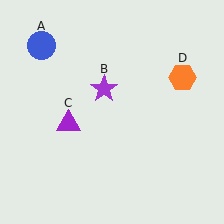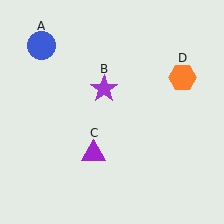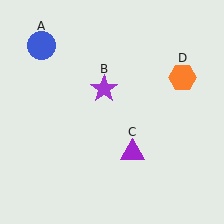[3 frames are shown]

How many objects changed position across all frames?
1 object changed position: purple triangle (object C).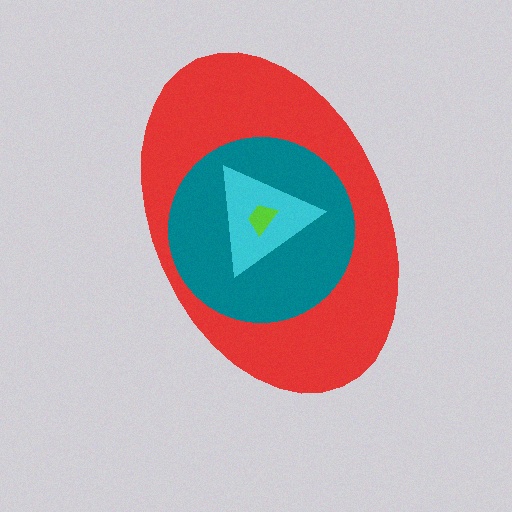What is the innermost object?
The lime trapezoid.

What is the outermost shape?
The red ellipse.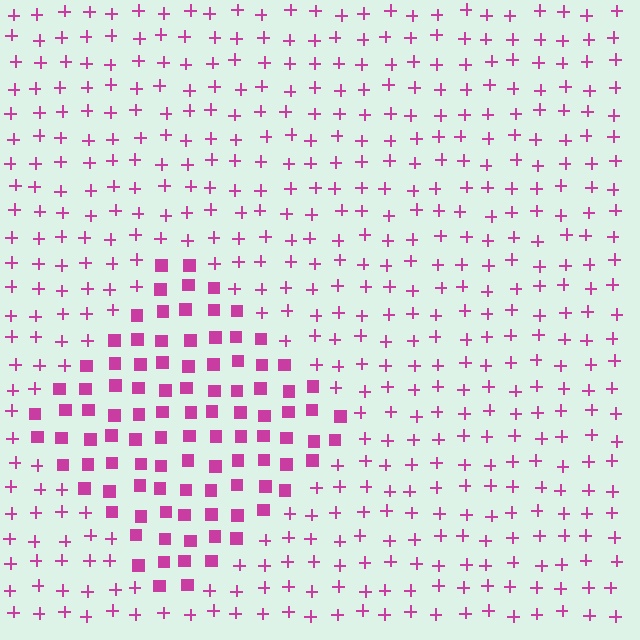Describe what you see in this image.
The image is filled with small magenta elements arranged in a uniform grid. A diamond-shaped region contains squares, while the surrounding area contains plus signs. The boundary is defined purely by the change in element shape.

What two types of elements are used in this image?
The image uses squares inside the diamond region and plus signs outside it.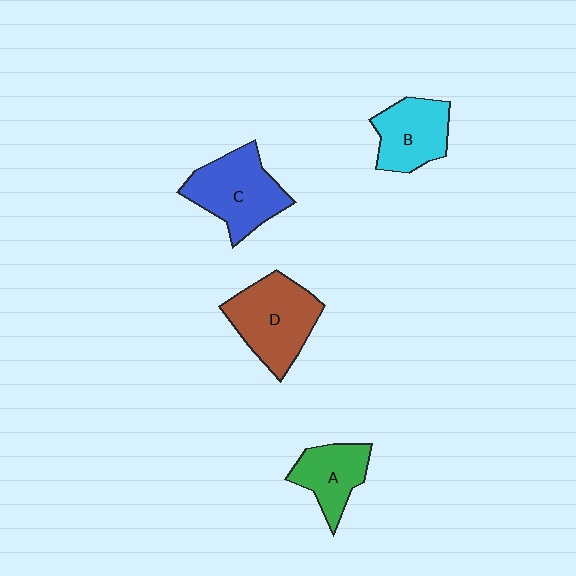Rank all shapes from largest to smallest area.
From largest to smallest: D (brown), C (blue), B (cyan), A (green).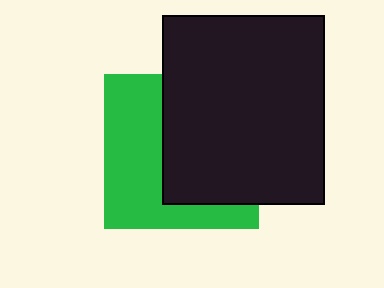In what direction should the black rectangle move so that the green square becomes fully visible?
The black rectangle should move right. That is the shortest direction to clear the overlap and leave the green square fully visible.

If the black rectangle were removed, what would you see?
You would see the complete green square.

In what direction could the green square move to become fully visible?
The green square could move left. That would shift it out from behind the black rectangle entirely.